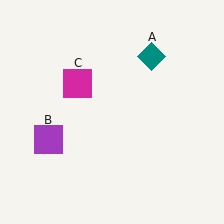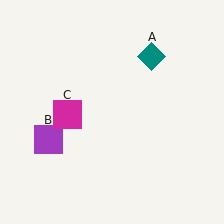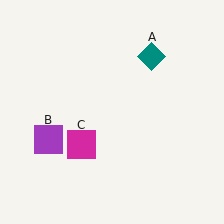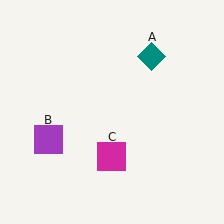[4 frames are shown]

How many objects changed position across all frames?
1 object changed position: magenta square (object C).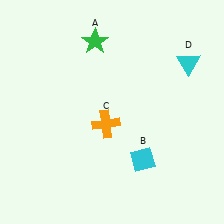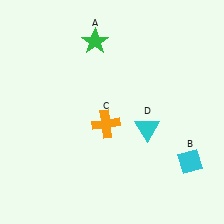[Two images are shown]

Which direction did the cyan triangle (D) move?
The cyan triangle (D) moved down.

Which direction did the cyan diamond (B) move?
The cyan diamond (B) moved right.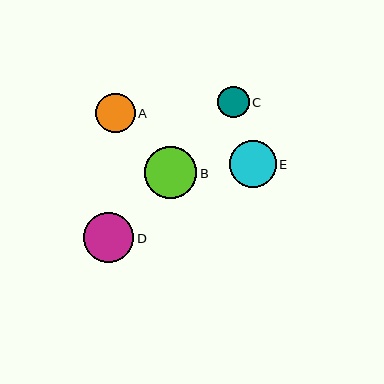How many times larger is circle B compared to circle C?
Circle B is approximately 1.7 times the size of circle C.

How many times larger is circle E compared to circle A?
Circle E is approximately 1.2 times the size of circle A.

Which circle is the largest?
Circle B is the largest with a size of approximately 52 pixels.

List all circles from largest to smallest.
From largest to smallest: B, D, E, A, C.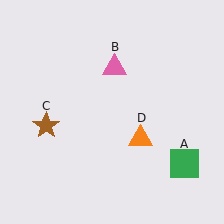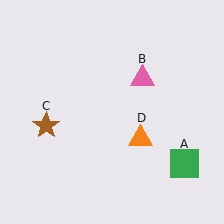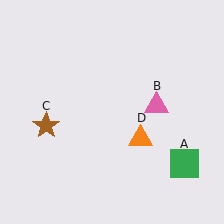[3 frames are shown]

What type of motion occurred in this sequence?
The pink triangle (object B) rotated clockwise around the center of the scene.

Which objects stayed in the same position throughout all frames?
Green square (object A) and brown star (object C) and orange triangle (object D) remained stationary.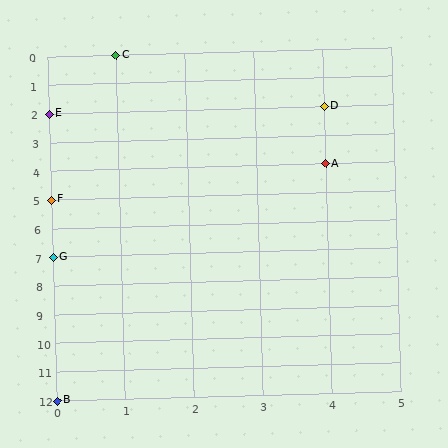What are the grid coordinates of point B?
Point B is at grid coordinates (0, 12).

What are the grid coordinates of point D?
Point D is at grid coordinates (4, 2).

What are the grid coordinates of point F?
Point F is at grid coordinates (0, 5).